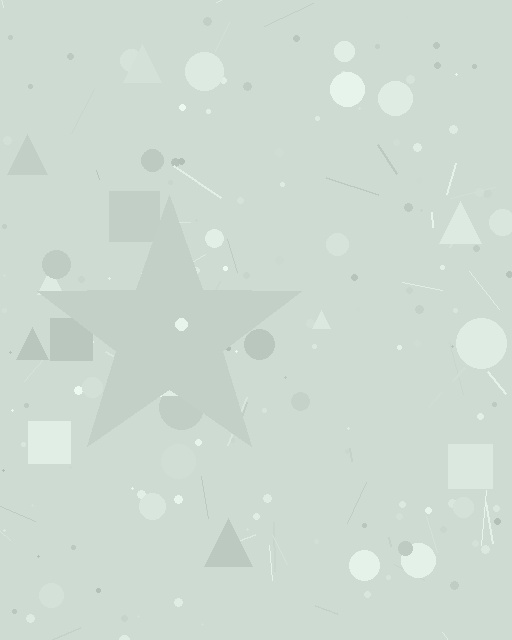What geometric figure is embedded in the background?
A star is embedded in the background.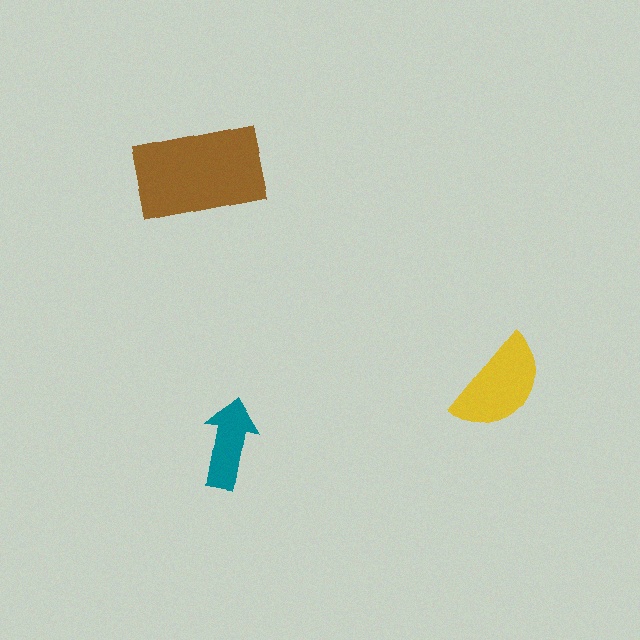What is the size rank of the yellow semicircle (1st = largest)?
2nd.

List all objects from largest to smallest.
The brown rectangle, the yellow semicircle, the teal arrow.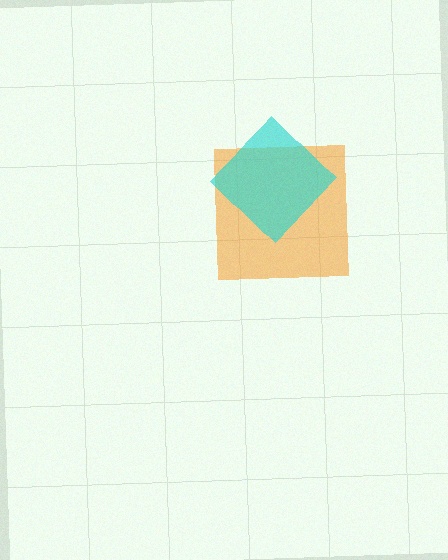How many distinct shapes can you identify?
There are 2 distinct shapes: an orange square, a cyan diamond.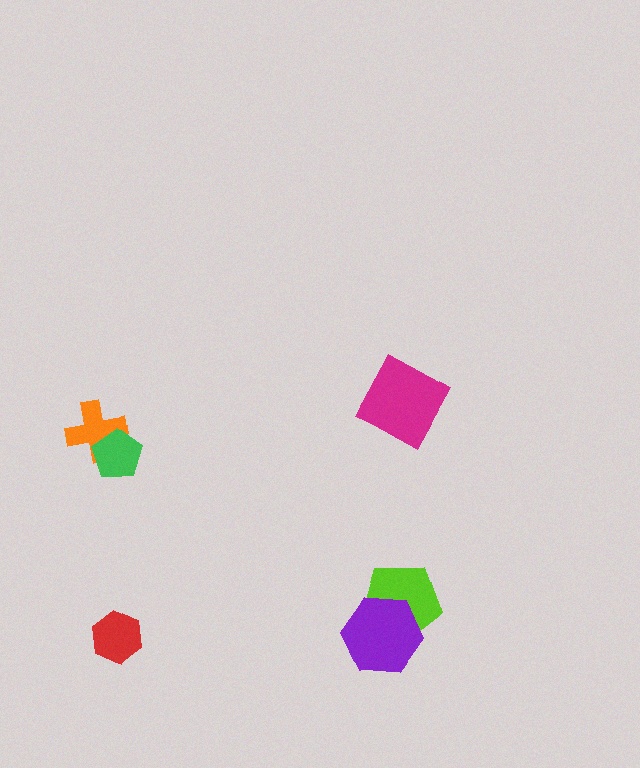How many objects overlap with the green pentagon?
1 object overlaps with the green pentagon.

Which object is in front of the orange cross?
The green pentagon is in front of the orange cross.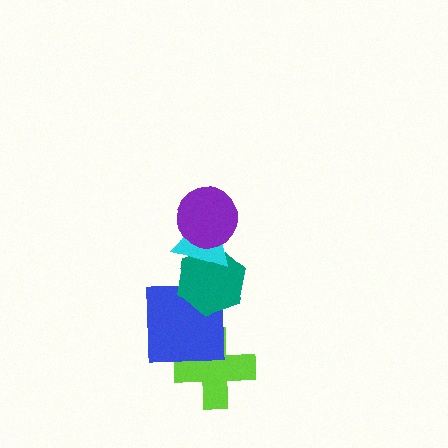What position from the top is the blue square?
The blue square is 4th from the top.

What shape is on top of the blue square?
The teal hexagon is on top of the blue square.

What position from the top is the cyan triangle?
The cyan triangle is 2nd from the top.